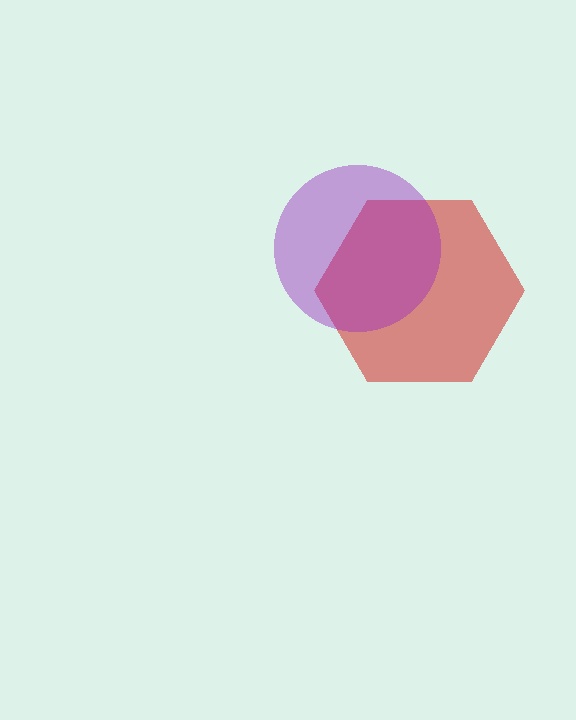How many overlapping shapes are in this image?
There are 2 overlapping shapes in the image.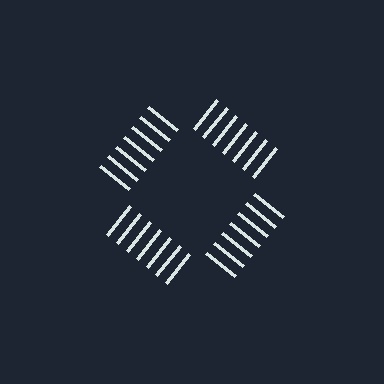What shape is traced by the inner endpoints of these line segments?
An illusory square — the line segments terminate on its edges but no continuous stroke is drawn.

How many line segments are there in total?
28 — 7 along each of the 4 edges.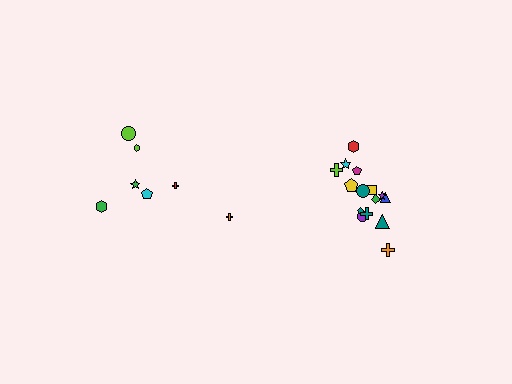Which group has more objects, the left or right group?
The right group.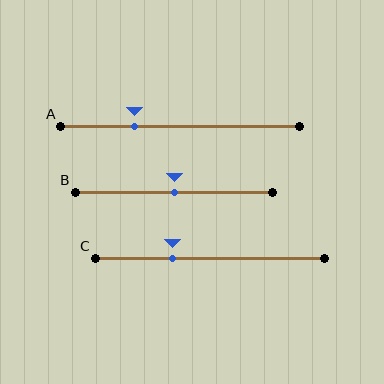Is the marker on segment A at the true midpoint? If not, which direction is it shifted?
No, the marker on segment A is shifted to the left by about 19% of the segment length.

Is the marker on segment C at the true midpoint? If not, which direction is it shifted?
No, the marker on segment C is shifted to the left by about 16% of the segment length.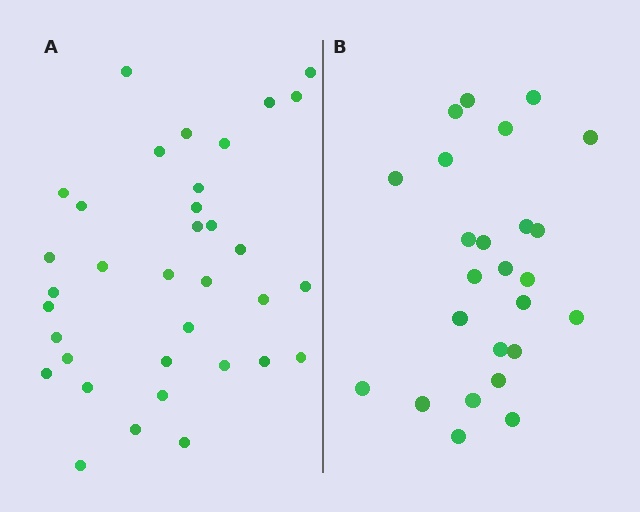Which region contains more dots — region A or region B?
Region A (the left region) has more dots.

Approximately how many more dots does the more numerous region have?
Region A has roughly 10 or so more dots than region B.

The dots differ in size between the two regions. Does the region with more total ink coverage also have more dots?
No. Region B has more total ink coverage because its dots are larger, but region A actually contains more individual dots. Total area can be misleading — the number of items is what matters here.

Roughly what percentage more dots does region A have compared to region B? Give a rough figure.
About 40% more.